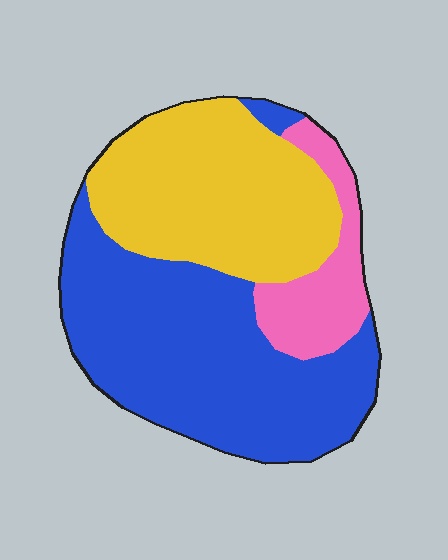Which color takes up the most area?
Blue, at roughly 50%.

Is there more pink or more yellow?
Yellow.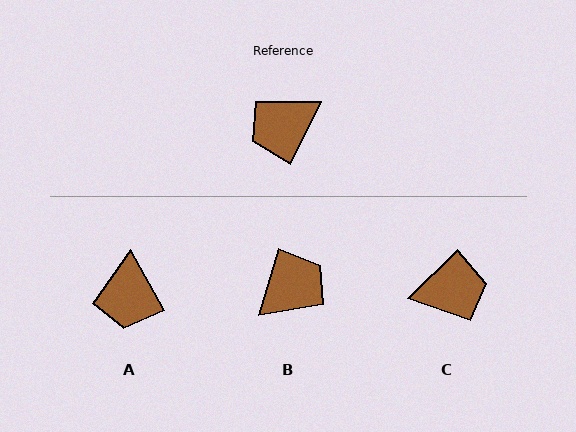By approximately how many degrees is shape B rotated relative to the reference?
Approximately 170 degrees clockwise.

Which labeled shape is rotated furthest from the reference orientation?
B, about 170 degrees away.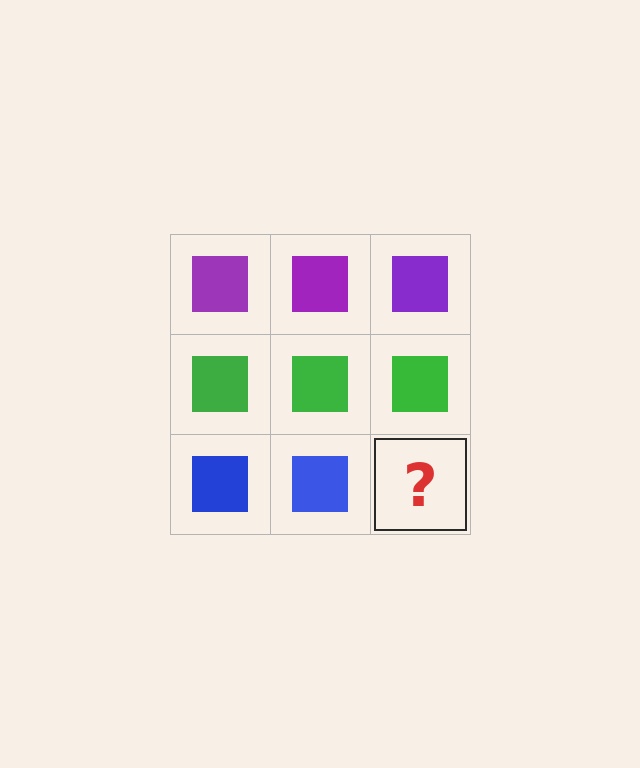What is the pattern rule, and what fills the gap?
The rule is that each row has a consistent color. The gap should be filled with a blue square.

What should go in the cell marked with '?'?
The missing cell should contain a blue square.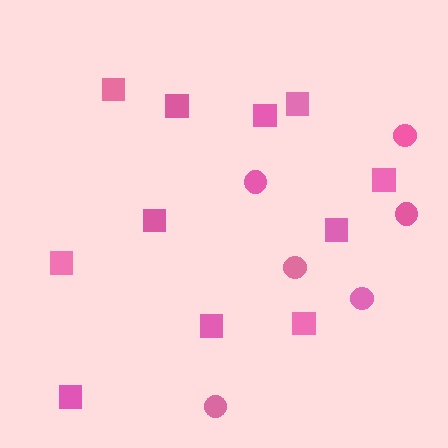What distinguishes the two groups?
There are 2 groups: one group of circles (6) and one group of squares (11).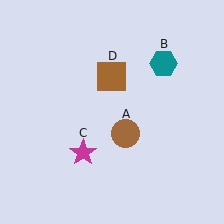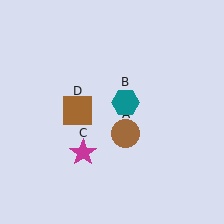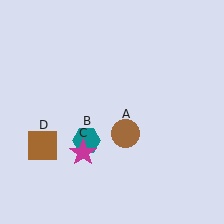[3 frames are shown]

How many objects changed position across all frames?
2 objects changed position: teal hexagon (object B), brown square (object D).